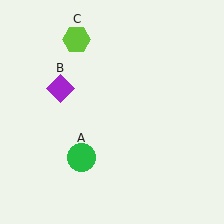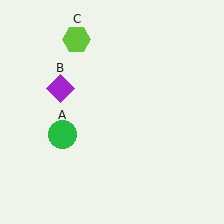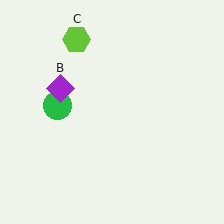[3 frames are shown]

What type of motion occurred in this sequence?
The green circle (object A) rotated clockwise around the center of the scene.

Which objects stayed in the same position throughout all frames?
Purple diamond (object B) and lime hexagon (object C) remained stationary.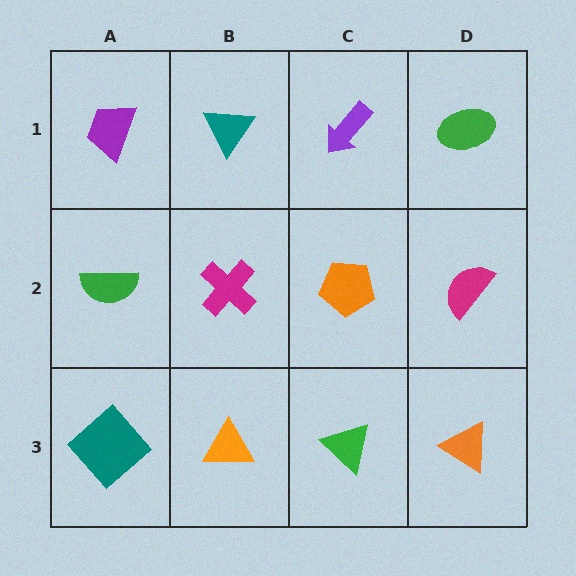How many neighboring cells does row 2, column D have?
3.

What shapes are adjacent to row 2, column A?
A purple trapezoid (row 1, column A), a teal diamond (row 3, column A), a magenta cross (row 2, column B).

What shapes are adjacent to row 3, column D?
A magenta semicircle (row 2, column D), a green triangle (row 3, column C).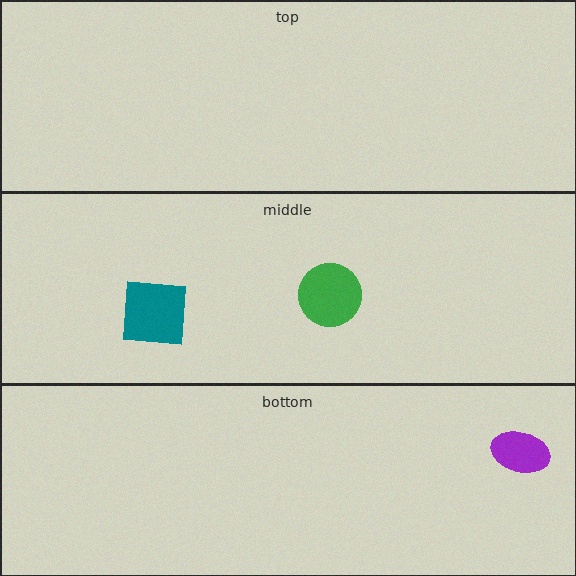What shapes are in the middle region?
The teal square, the green circle.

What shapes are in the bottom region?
The purple ellipse.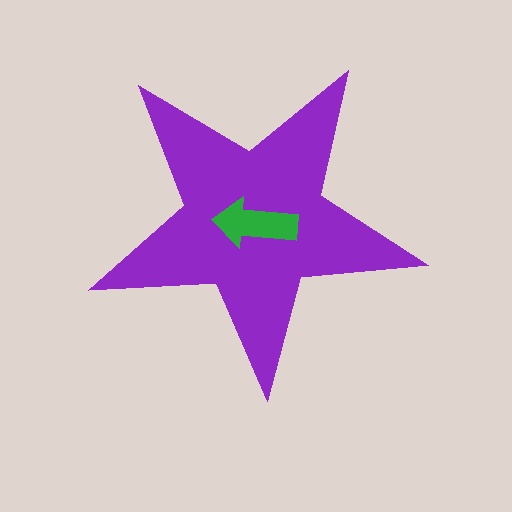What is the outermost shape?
The purple star.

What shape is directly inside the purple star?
The green arrow.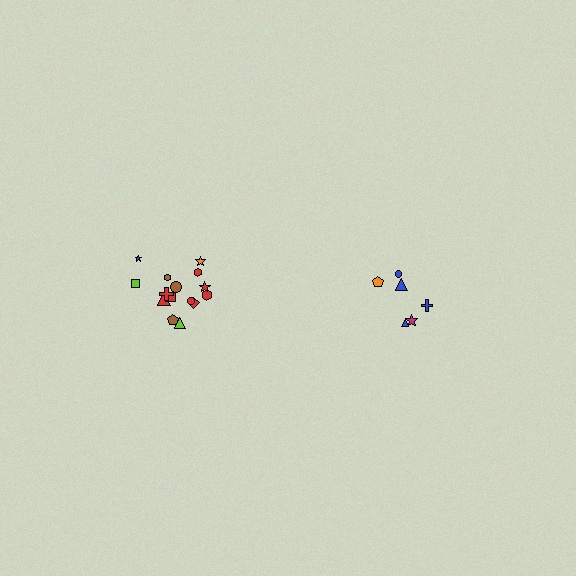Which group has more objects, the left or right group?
The left group.